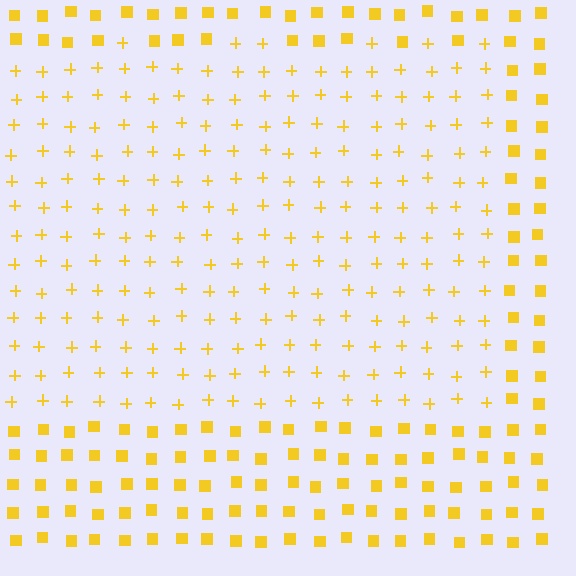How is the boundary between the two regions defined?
The boundary is defined by a change in element shape: plus signs inside vs. squares outside. All elements share the same color and spacing.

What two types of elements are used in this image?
The image uses plus signs inside the rectangle region and squares outside it.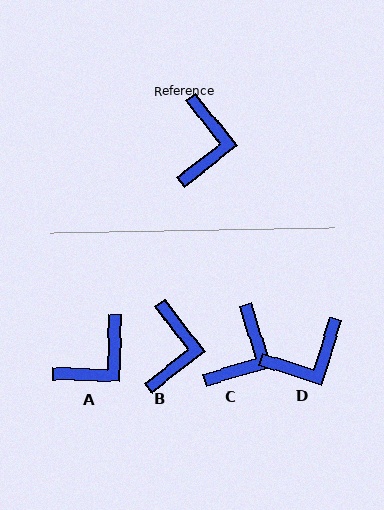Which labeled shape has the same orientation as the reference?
B.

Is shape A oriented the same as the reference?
No, it is off by about 39 degrees.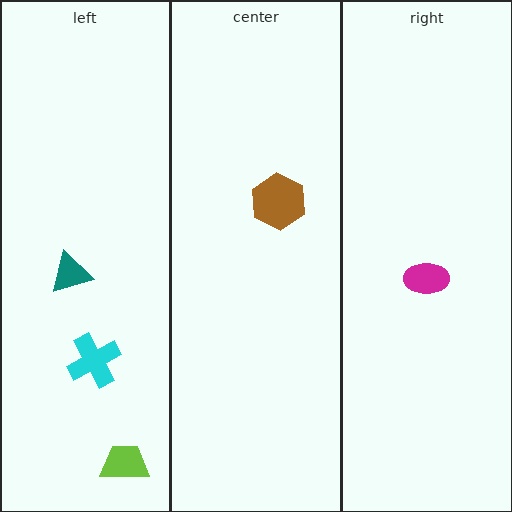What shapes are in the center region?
The brown hexagon.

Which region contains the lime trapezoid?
The left region.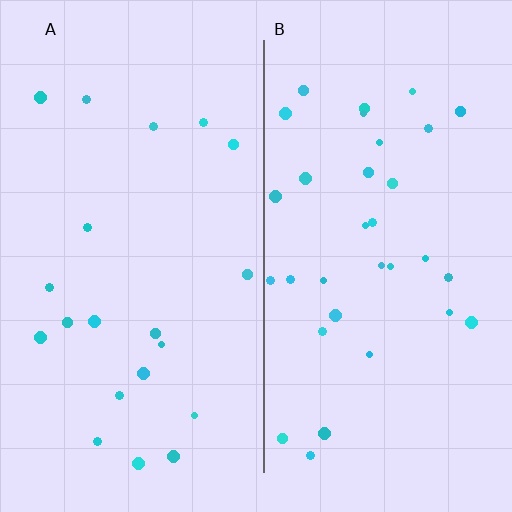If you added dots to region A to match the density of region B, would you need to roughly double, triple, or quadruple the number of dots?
Approximately double.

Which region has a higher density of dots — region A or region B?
B (the right).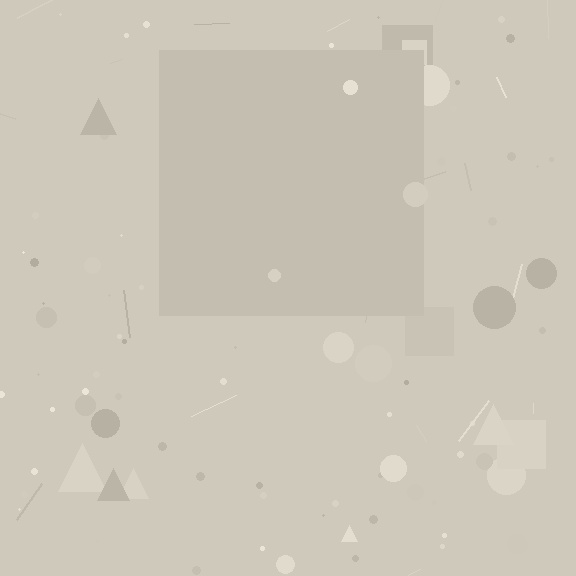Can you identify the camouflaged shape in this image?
The camouflaged shape is a square.